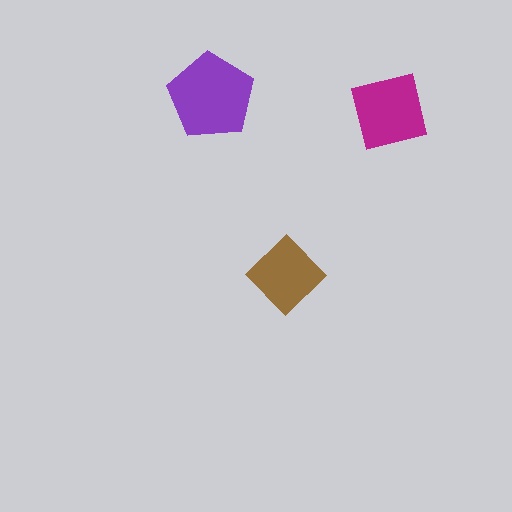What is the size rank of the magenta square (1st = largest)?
2nd.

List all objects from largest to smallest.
The purple pentagon, the magenta square, the brown diamond.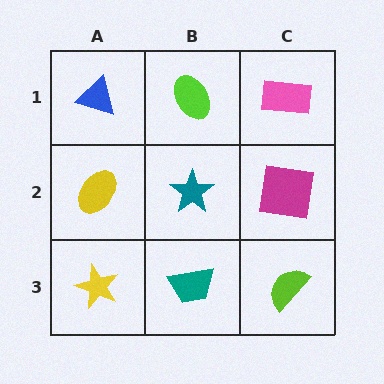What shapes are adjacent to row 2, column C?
A pink rectangle (row 1, column C), a lime semicircle (row 3, column C), a teal star (row 2, column B).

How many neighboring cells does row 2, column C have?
3.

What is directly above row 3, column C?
A magenta square.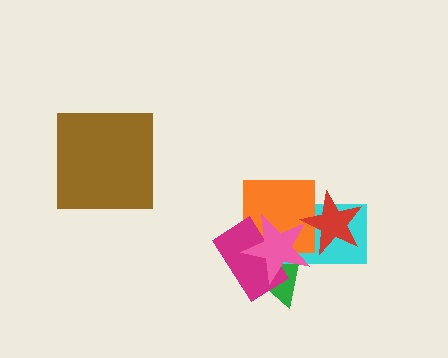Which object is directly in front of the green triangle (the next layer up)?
The cyan rectangle is directly in front of the green triangle.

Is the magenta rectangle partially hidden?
Yes, it is partially covered by another shape.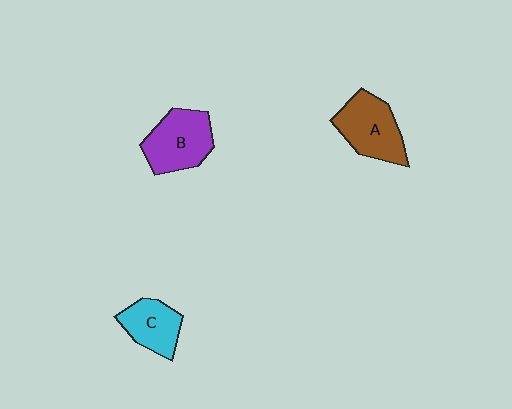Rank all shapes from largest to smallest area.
From largest to smallest: A (brown), B (purple), C (cyan).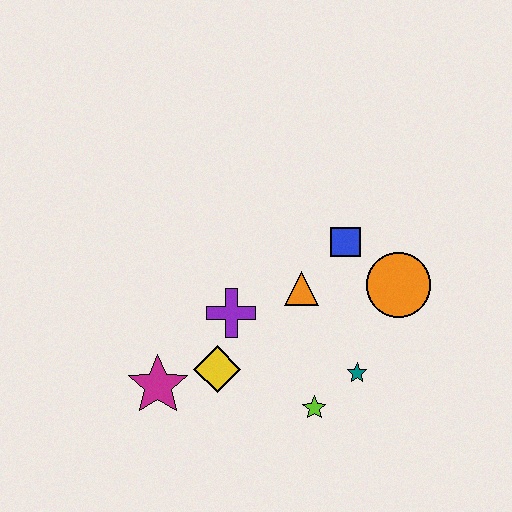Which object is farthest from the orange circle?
The magenta star is farthest from the orange circle.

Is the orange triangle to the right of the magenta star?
Yes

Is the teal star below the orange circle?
Yes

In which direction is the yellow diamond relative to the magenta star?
The yellow diamond is to the right of the magenta star.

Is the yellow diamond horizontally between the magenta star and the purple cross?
Yes